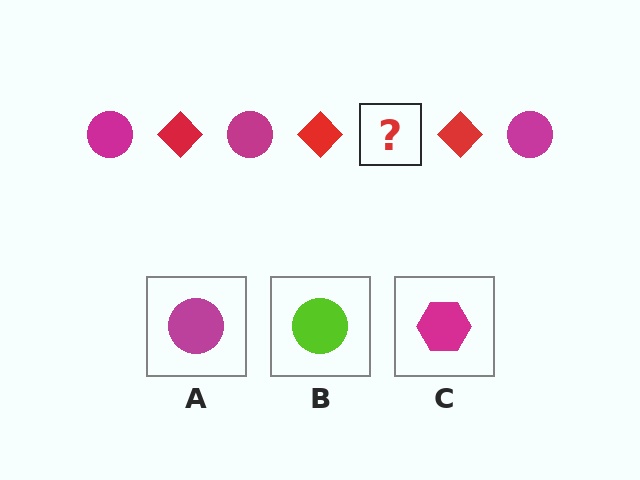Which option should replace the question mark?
Option A.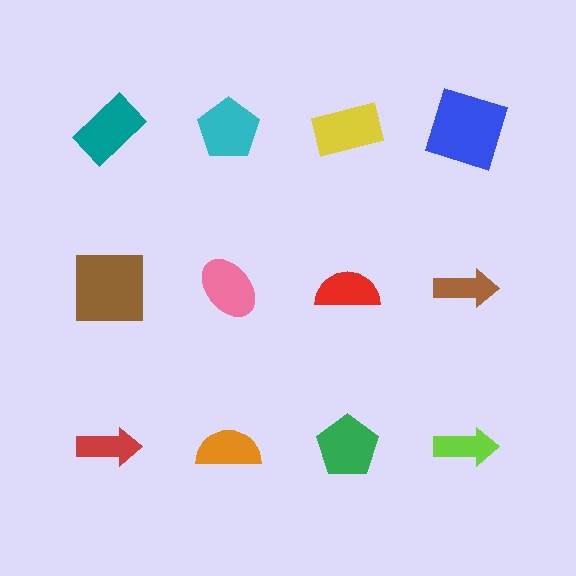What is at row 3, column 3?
A green pentagon.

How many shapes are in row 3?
4 shapes.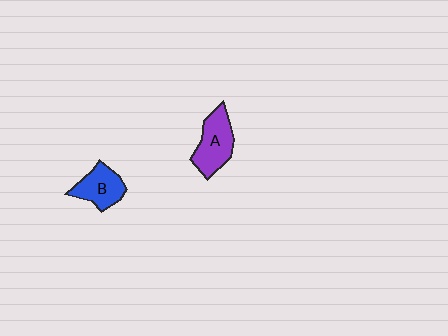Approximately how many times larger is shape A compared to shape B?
Approximately 1.2 times.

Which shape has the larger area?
Shape A (purple).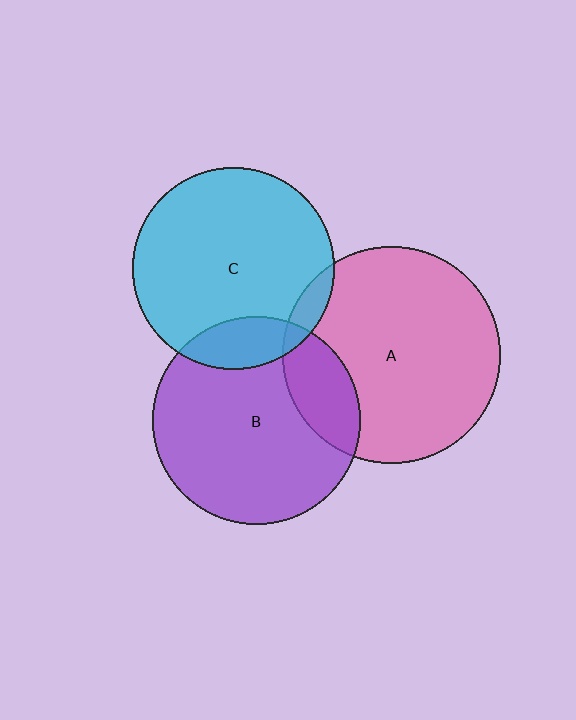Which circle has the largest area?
Circle A (pink).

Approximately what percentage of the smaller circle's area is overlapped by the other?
Approximately 15%.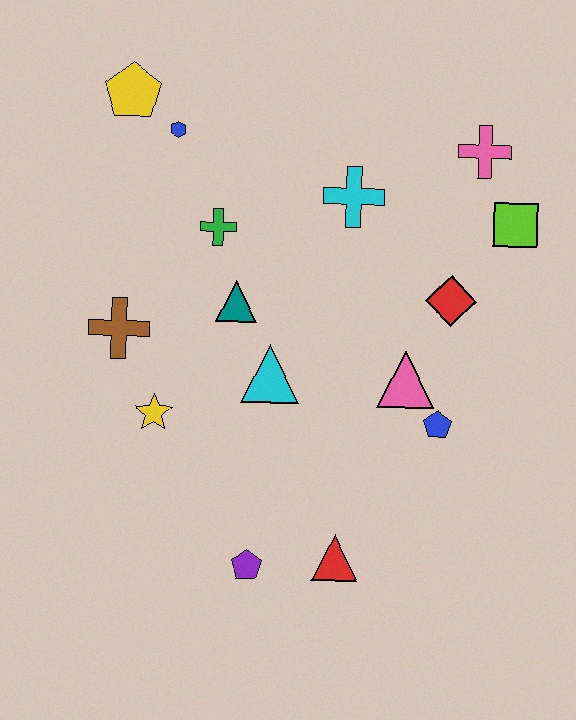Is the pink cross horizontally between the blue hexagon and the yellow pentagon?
No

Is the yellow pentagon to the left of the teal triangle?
Yes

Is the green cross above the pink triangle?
Yes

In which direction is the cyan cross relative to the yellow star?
The cyan cross is above the yellow star.